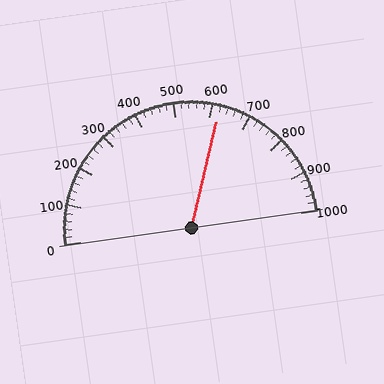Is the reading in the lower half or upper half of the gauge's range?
The reading is in the upper half of the range (0 to 1000).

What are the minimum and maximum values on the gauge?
The gauge ranges from 0 to 1000.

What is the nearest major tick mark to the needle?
The nearest major tick mark is 600.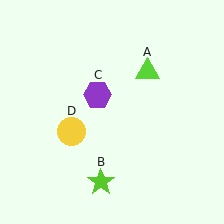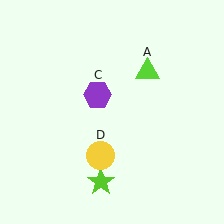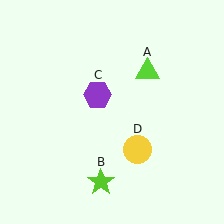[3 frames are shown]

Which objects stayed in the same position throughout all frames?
Lime triangle (object A) and lime star (object B) and purple hexagon (object C) remained stationary.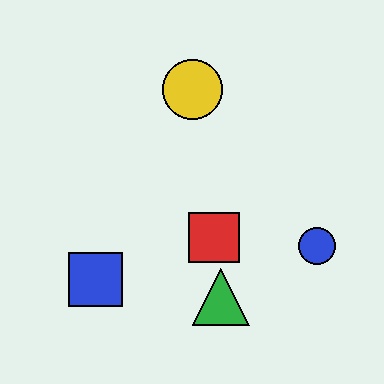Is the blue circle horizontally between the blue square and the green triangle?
No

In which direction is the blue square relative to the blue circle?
The blue square is to the left of the blue circle.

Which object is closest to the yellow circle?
The red square is closest to the yellow circle.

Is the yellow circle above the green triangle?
Yes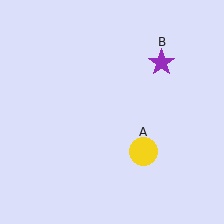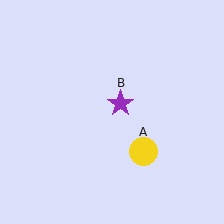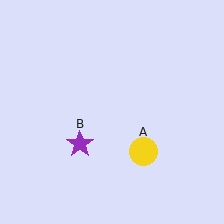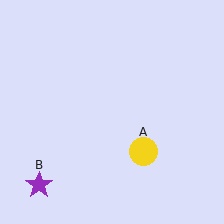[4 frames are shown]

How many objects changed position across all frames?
1 object changed position: purple star (object B).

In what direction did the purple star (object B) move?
The purple star (object B) moved down and to the left.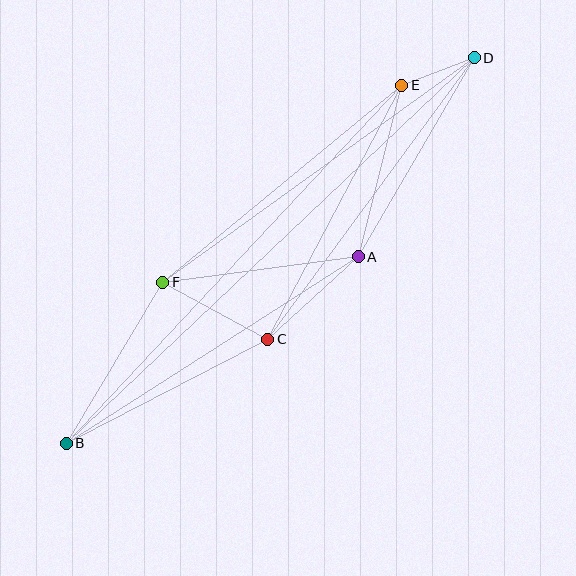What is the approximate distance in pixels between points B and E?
The distance between B and E is approximately 491 pixels.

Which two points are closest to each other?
Points D and E are closest to each other.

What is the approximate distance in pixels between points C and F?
The distance between C and F is approximately 120 pixels.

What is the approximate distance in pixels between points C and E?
The distance between C and E is approximately 287 pixels.